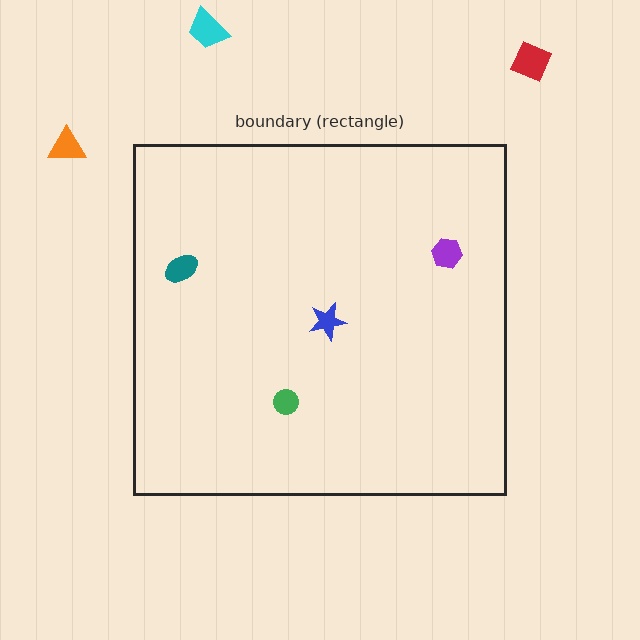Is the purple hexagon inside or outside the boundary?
Inside.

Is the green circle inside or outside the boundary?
Inside.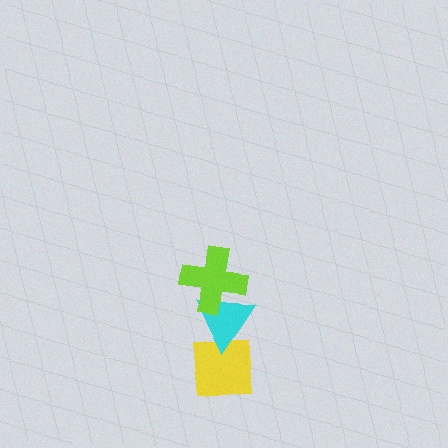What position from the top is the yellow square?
The yellow square is 3rd from the top.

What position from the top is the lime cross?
The lime cross is 1st from the top.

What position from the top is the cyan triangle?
The cyan triangle is 2nd from the top.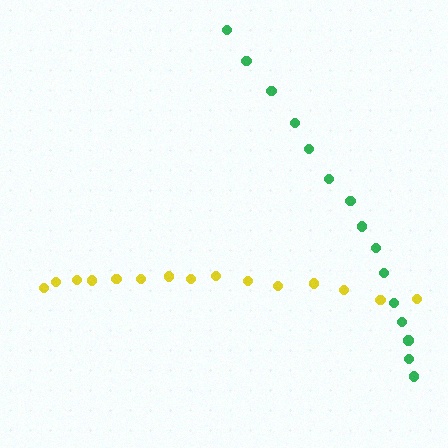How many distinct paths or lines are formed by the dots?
There are 2 distinct paths.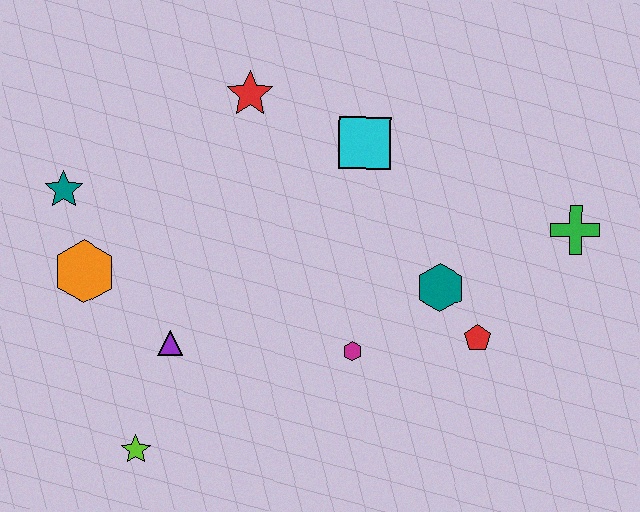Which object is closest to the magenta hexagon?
The teal hexagon is closest to the magenta hexagon.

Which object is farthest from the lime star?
The green cross is farthest from the lime star.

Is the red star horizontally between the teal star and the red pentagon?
Yes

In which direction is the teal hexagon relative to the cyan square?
The teal hexagon is below the cyan square.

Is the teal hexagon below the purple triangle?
No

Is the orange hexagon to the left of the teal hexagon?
Yes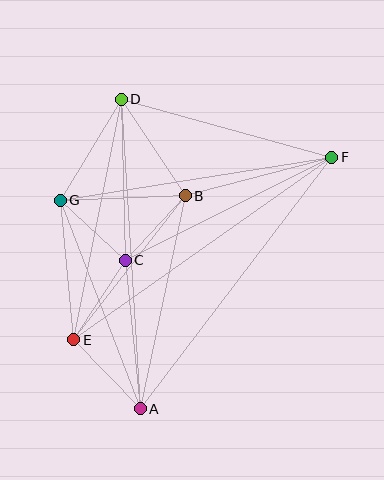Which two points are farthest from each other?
Points A and F are farthest from each other.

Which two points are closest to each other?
Points B and C are closest to each other.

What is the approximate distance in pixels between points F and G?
The distance between F and G is approximately 275 pixels.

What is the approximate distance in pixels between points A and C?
The distance between A and C is approximately 149 pixels.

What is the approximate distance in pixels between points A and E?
The distance between A and E is approximately 96 pixels.